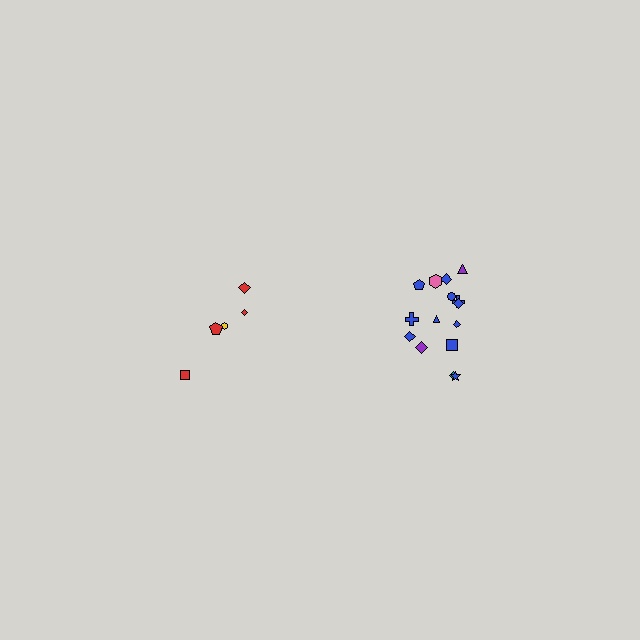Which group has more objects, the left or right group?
The right group.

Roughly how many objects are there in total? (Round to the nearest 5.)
Roughly 20 objects in total.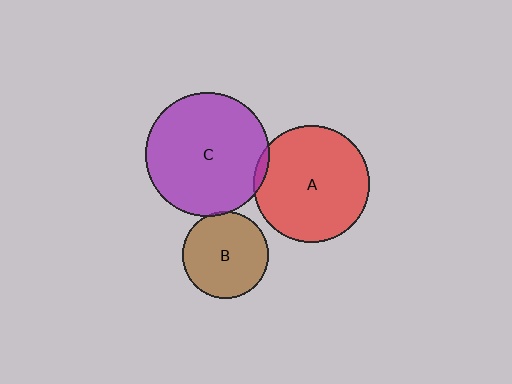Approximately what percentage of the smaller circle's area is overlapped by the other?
Approximately 5%.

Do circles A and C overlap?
Yes.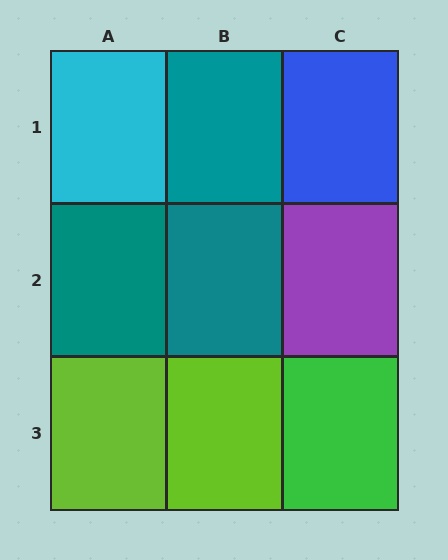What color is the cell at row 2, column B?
Teal.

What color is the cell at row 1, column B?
Teal.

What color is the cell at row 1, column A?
Cyan.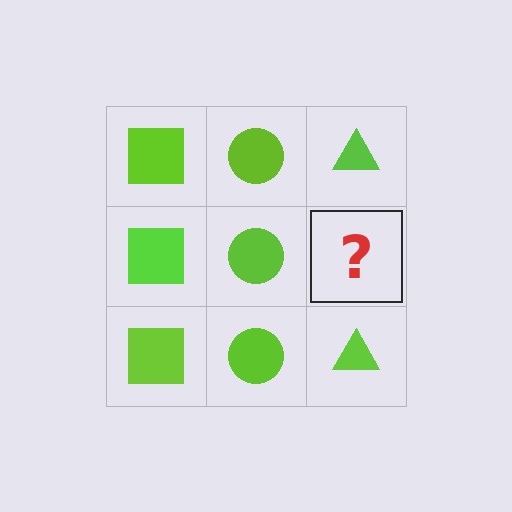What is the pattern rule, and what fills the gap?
The rule is that each column has a consistent shape. The gap should be filled with a lime triangle.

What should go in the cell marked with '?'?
The missing cell should contain a lime triangle.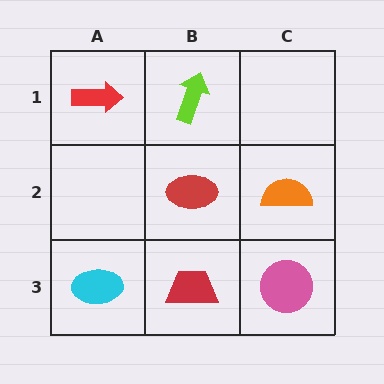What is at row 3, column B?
A red trapezoid.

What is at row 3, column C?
A pink circle.